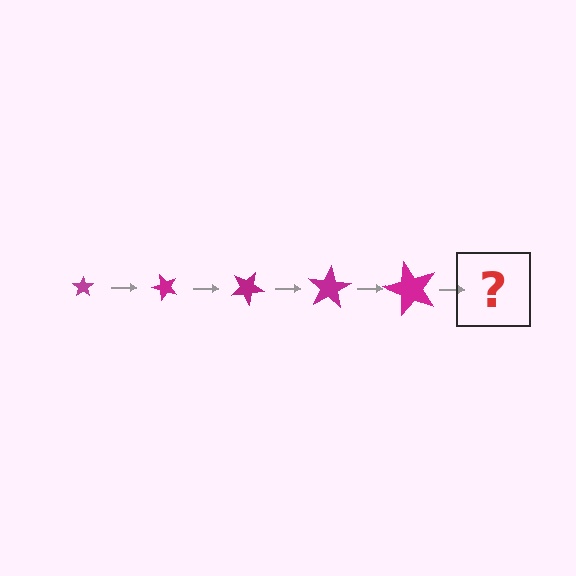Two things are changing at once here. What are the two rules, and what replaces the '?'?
The two rules are that the star grows larger each step and it rotates 50 degrees each step. The '?' should be a star, larger than the previous one and rotated 250 degrees from the start.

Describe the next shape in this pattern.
It should be a star, larger than the previous one and rotated 250 degrees from the start.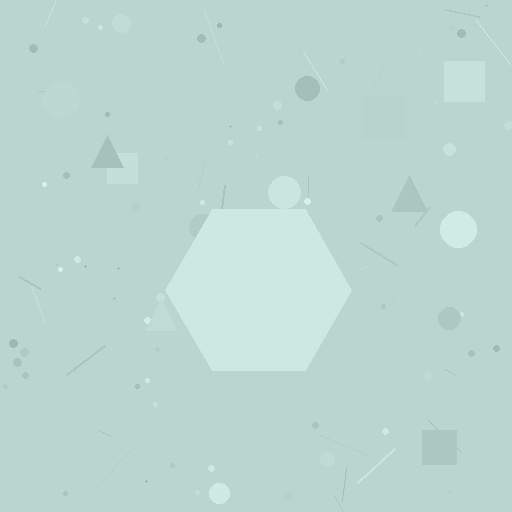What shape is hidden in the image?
A hexagon is hidden in the image.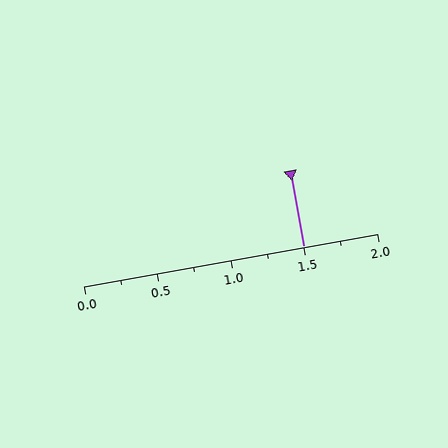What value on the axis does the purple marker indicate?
The marker indicates approximately 1.5.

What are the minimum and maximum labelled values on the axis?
The axis runs from 0.0 to 2.0.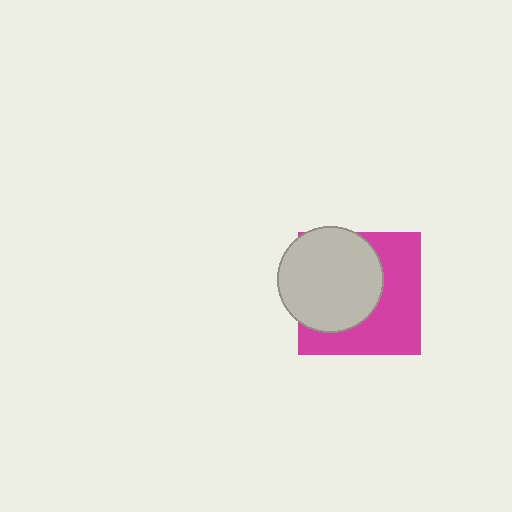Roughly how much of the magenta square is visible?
About half of it is visible (roughly 51%).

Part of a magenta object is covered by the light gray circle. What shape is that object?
It is a square.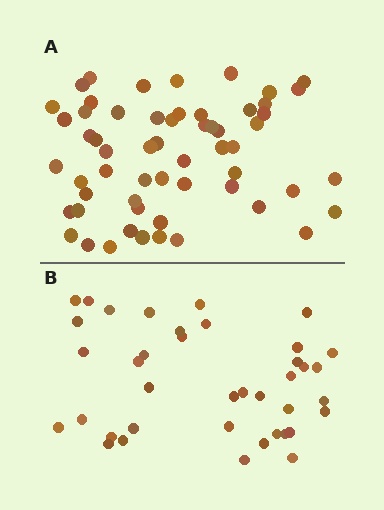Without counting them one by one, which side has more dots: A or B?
Region A (the top region) has more dots.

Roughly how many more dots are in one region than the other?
Region A has approximately 20 more dots than region B.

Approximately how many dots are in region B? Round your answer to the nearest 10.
About 40 dots. (The exact count is 39, which rounds to 40.)